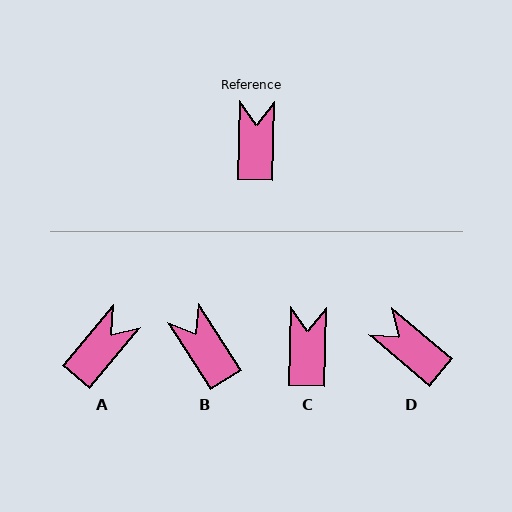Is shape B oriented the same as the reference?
No, it is off by about 34 degrees.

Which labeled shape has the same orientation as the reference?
C.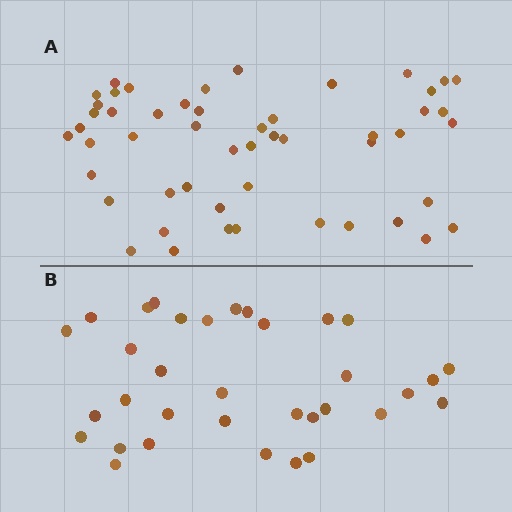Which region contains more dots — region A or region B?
Region A (the top region) has more dots.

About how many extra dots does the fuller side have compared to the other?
Region A has approximately 15 more dots than region B.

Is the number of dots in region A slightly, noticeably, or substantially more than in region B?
Region A has substantially more. The ratio is roughly 1.5 to 1.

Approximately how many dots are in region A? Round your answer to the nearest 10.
About 50 dots. (The exact count is 51, which rounds to 50.)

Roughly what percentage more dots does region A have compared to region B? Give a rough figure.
About 50% more.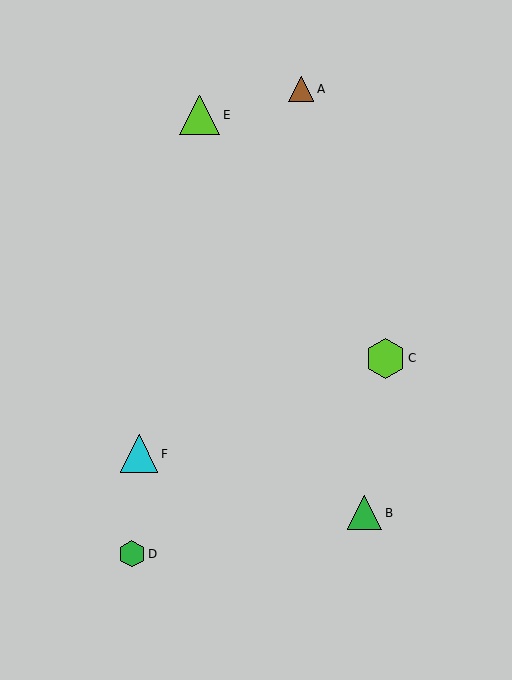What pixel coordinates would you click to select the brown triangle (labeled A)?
Click at (301, 89) to select the brown triangle A.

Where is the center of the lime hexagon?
The center of the lime hexagon is at (385, 358).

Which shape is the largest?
The lime triangle (labeled E) is the largest.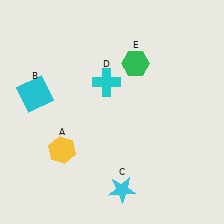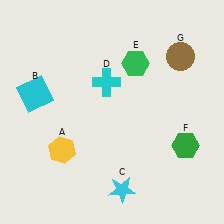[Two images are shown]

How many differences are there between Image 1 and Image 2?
There are 2 differences between the two images.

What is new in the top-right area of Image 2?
A brown circle (G) was added in the top-right area of Image 2.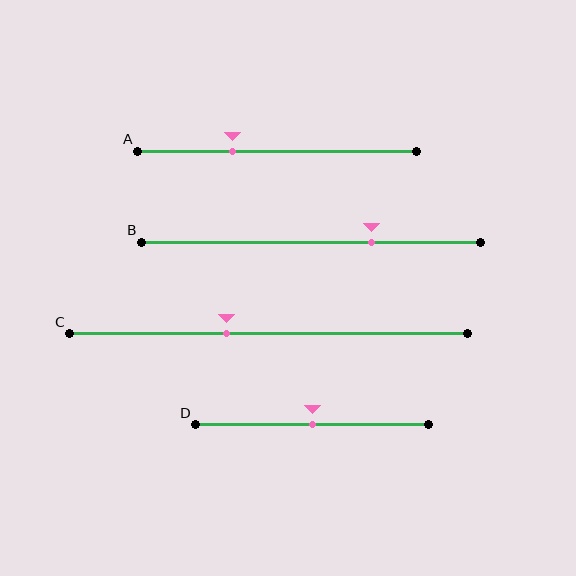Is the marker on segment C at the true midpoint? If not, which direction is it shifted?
No, the marker on segment C is shifted to the left by about 11% of the segment length.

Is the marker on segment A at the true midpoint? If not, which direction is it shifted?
No, the marker on segment A is shifted to the left by about 16% of the segment length.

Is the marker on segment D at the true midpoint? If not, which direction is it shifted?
Yes, the marker on segment D is at the true midpoint.